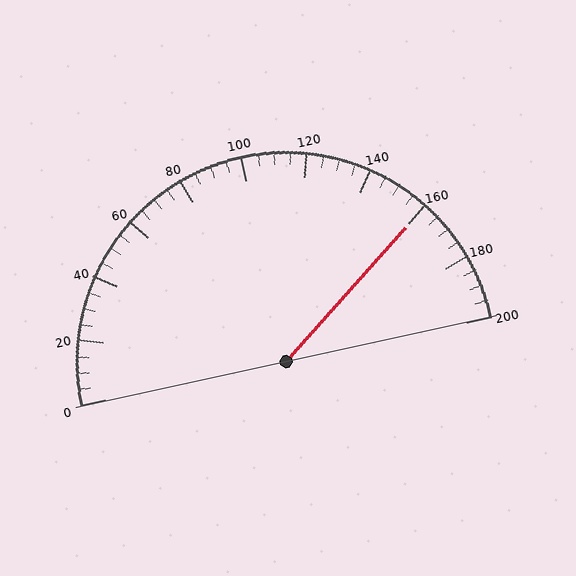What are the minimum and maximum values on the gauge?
The gauge ranges from 0 to 200.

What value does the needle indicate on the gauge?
The needle indicates approximately 160.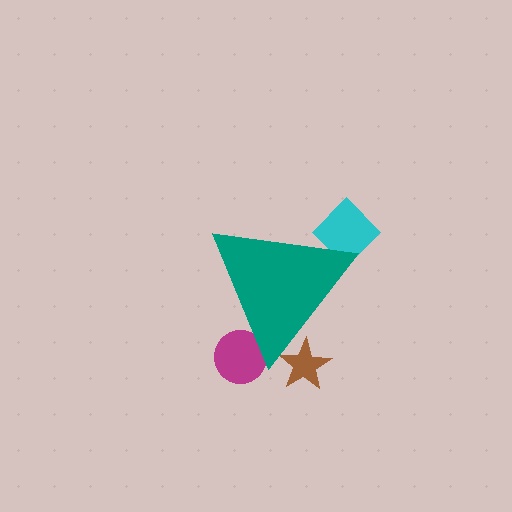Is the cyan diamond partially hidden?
Yes, the cyan diamond is partially hidden behind the teal triangle.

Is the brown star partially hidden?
Yes, the brown star is partially hidden behind the teal triangle.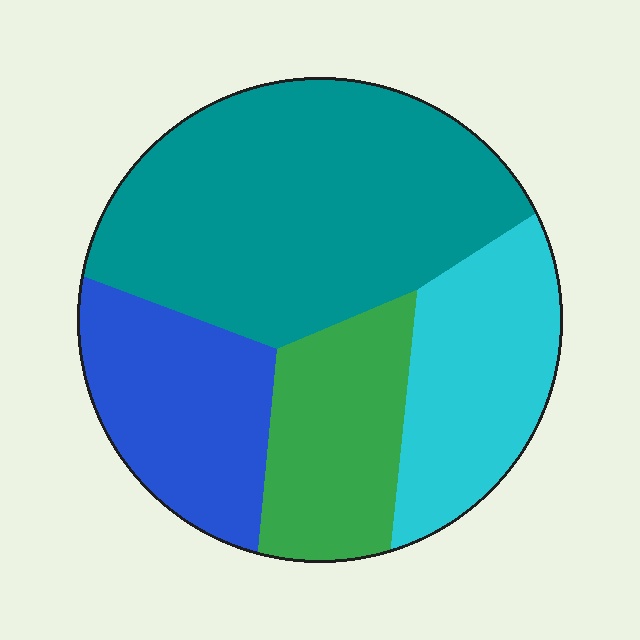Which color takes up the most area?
Teal, at roughly 45%.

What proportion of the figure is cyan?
Cyan covers 20% of the figure.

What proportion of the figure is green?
Green takes up less than a quarter of the figure.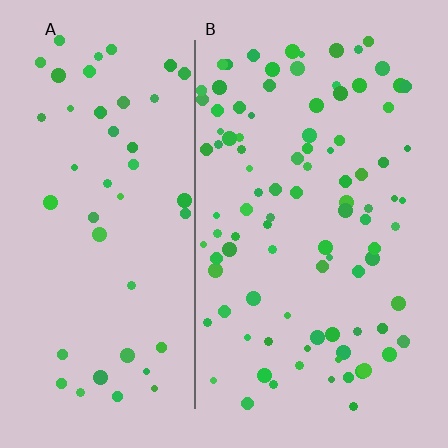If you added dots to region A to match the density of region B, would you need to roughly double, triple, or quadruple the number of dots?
Approximately double.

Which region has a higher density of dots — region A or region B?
B (the right).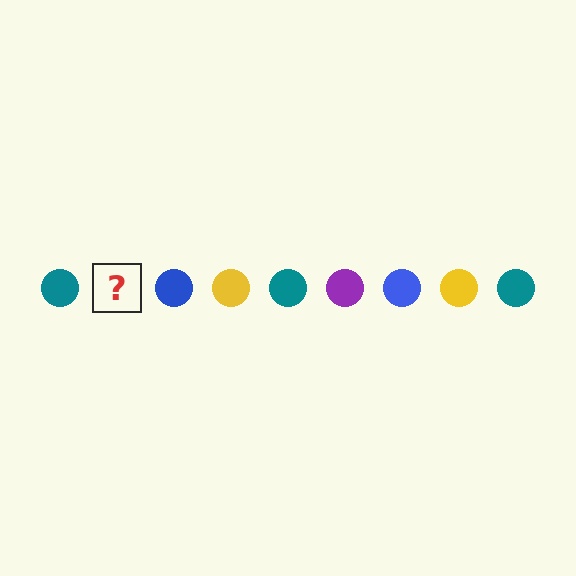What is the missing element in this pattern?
The missing element is a purple circle.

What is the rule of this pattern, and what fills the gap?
The rule is that the pattern cycles through teal, purple, blue, yellow circles. The gap should be filled with a purple circle.